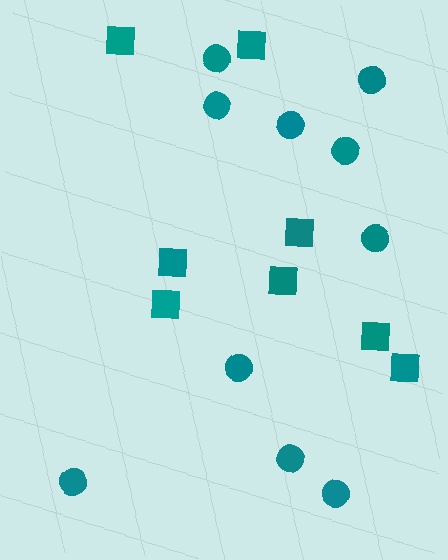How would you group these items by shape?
There are 2 groups: one group of circles (10) and one group of squares (8).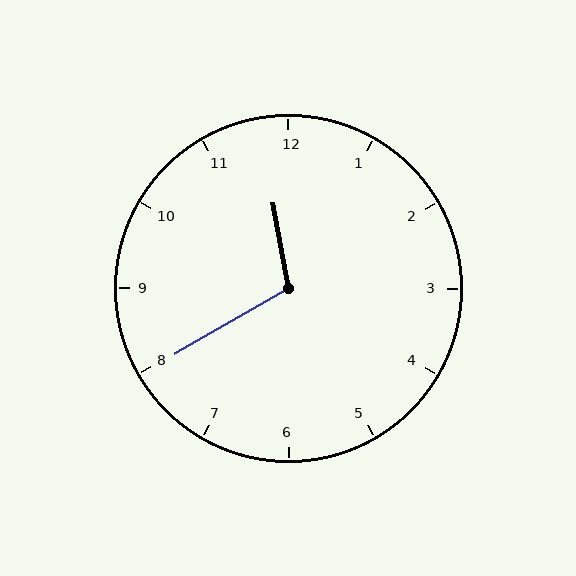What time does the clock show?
11:40.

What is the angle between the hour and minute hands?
Approximately 110 degrees.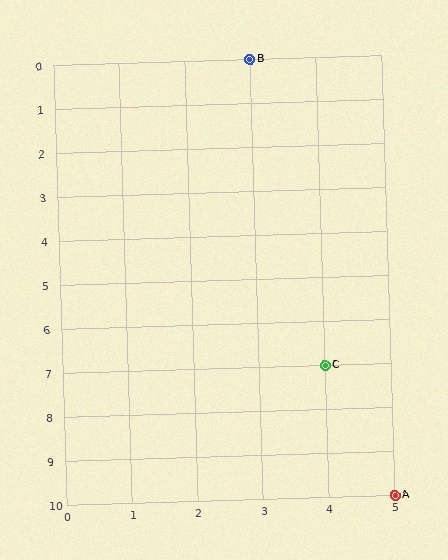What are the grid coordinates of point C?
Point C is at grid coordinates (4, 7).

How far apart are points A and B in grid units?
Points A and B are 2 columns and 10 rows apart (about 10.2 grid units diagonally).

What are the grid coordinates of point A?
Point A is at grid coordinates (5, 10).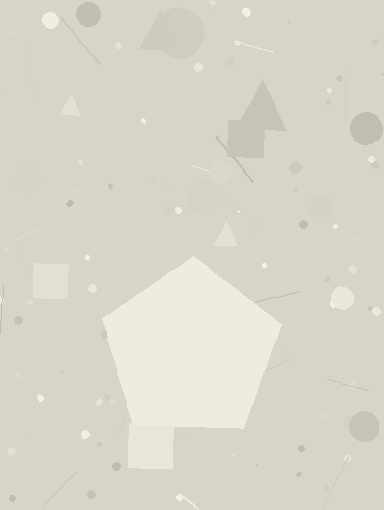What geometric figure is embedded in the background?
A pentagon is embedded in the background.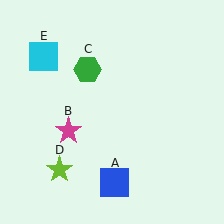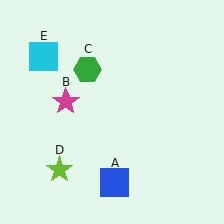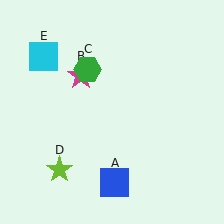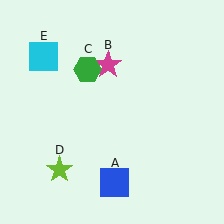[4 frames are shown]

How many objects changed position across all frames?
1 object changed position: magenta star (object B).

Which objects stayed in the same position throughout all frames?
Blue square (object A) and green hexagon (object C) and lime star (object D) and cyan square (object E) remained stationary.